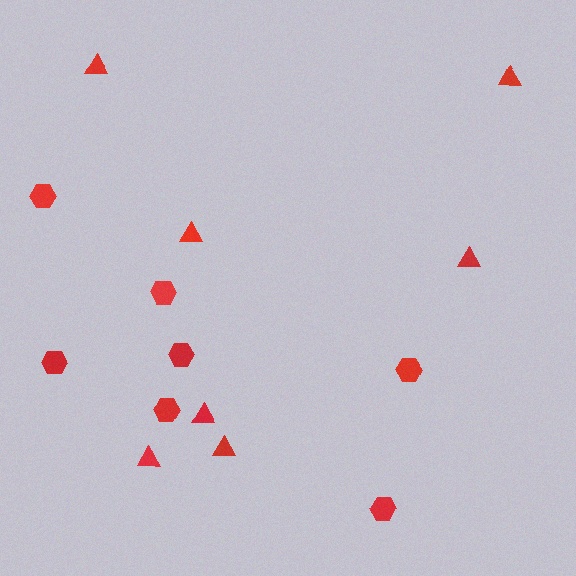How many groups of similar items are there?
There are 2 groups: one group of hexagons (7) and one group of triangles (7).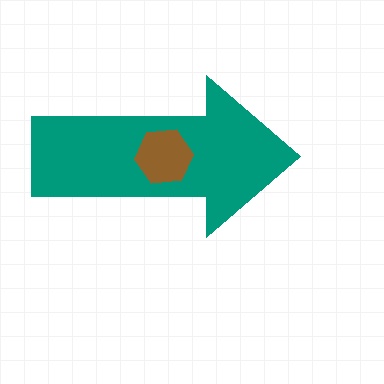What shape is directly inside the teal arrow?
The brown hexagon.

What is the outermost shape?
The teal arrow.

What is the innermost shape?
The brown hexagon.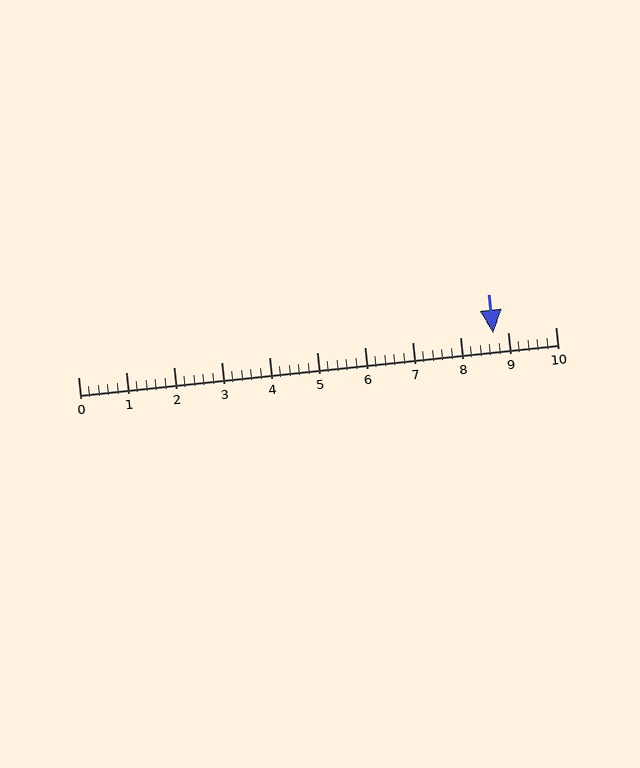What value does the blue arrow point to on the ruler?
The blue arrow points to approximately 8.7.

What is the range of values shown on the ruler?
The ruler shows values from 0 to 10.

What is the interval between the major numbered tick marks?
The major tick marks are spaced 1 units apart.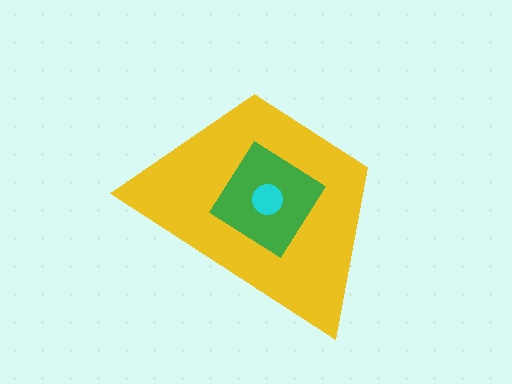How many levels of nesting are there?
3.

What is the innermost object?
The cyan circle.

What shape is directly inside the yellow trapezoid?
The green diamond.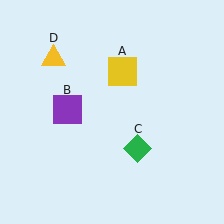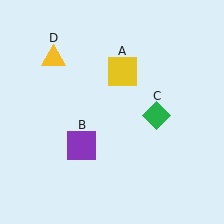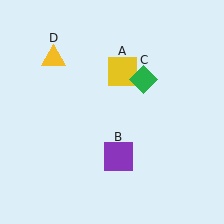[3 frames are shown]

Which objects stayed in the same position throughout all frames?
Yellow square (object A) and yellow triangle (object D) remained stationary.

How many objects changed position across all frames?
2 objects changed position: purple square (object B), green diamond (object C).